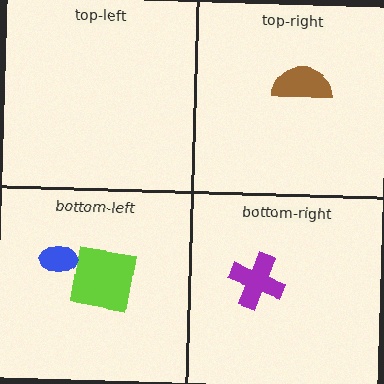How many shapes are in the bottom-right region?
1.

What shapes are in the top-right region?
The brown semicircle.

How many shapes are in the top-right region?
1.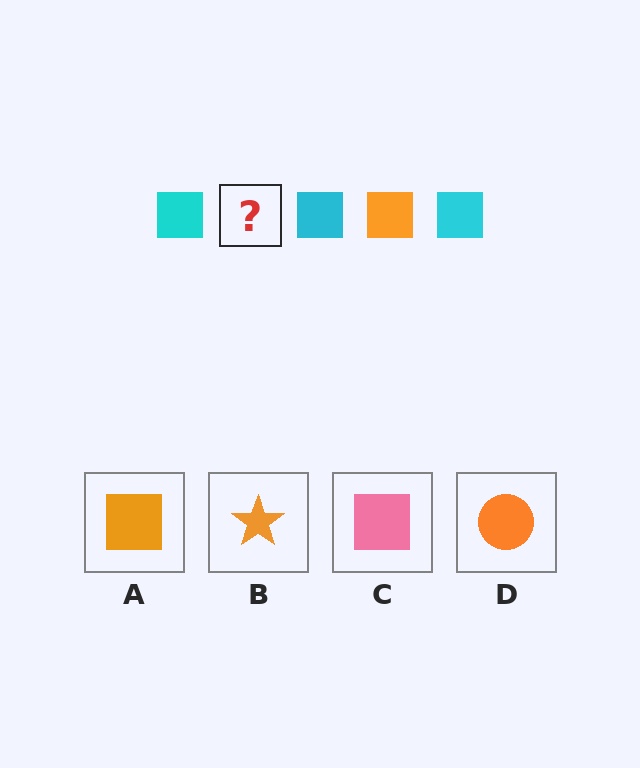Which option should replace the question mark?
Option A.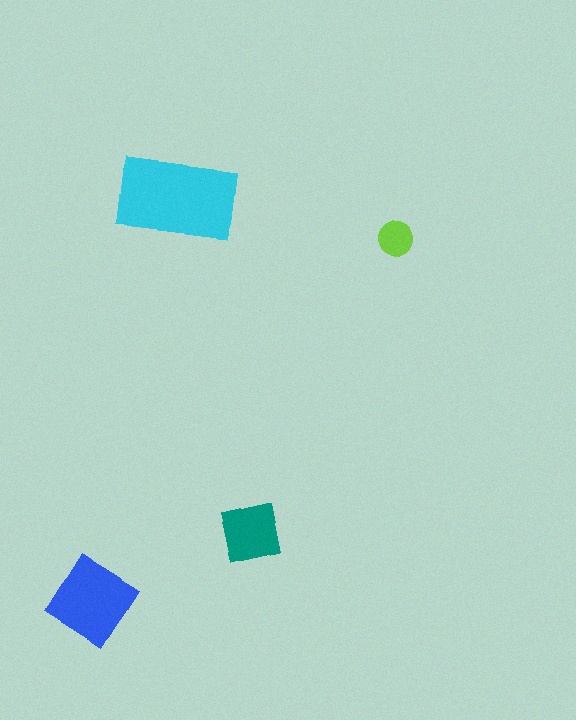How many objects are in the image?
There are 4 objects in the image.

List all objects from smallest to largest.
The lime circle, the teal square, the blue diamond, the cyan rectangle.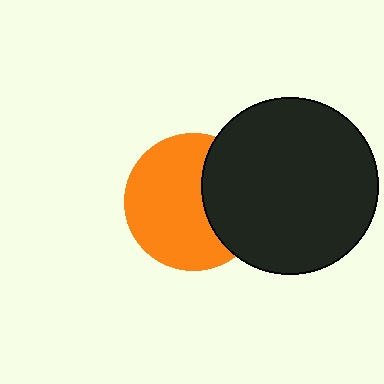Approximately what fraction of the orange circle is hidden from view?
Roughly 34% of the orange circle is hidden behind the black circle.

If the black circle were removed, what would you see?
You would see the complete orange circle.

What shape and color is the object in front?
The object in front is a black circle.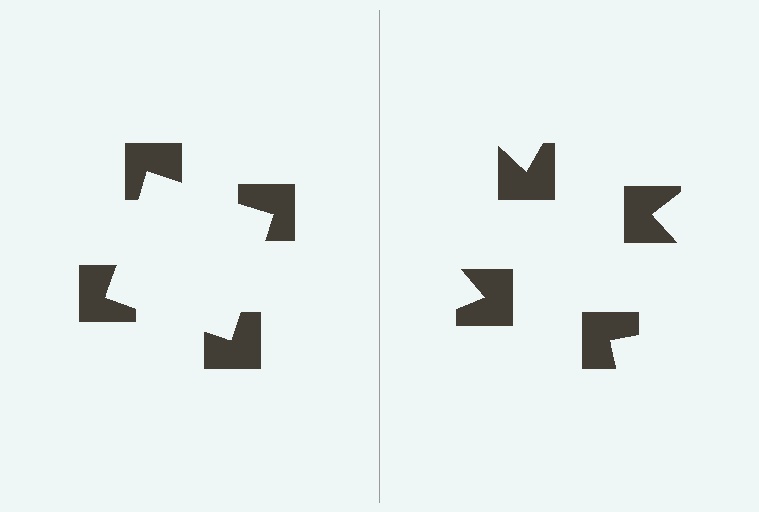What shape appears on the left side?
An illusory square.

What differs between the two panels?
The notched squares are positioned identically on both sides; only the wedge orientations differ. On the left they align to a square; on the right they are misaligned.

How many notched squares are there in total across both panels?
8 — 4 on each side.